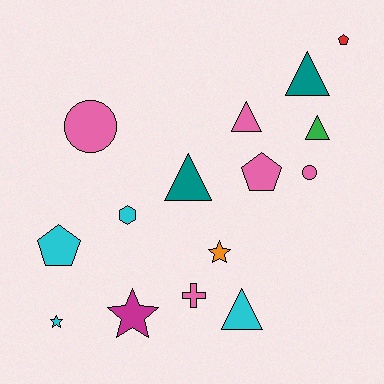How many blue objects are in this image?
There are no blue objects.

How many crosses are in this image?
There is 1 cross.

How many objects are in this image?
There are 15 objects.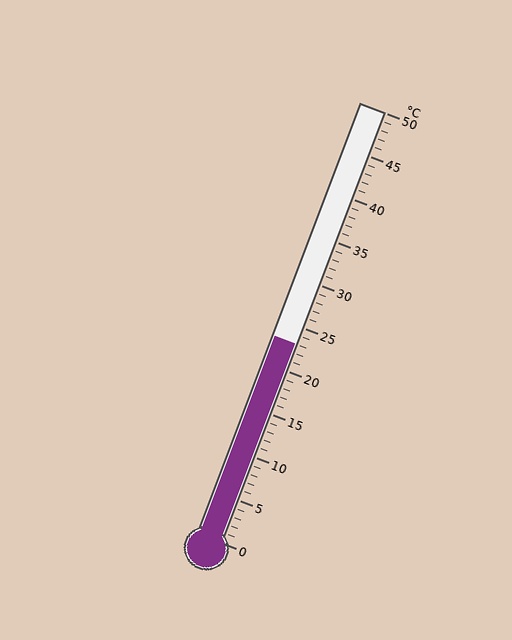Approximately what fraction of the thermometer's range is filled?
The thermometer is filled to approximately 45% of its range.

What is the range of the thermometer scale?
The thermometer scale ranges from 0°C to 50°C.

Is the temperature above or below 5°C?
The temperature is above 5°C.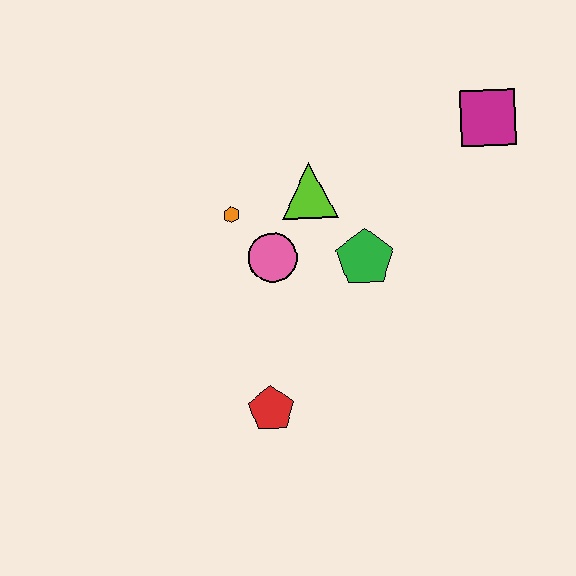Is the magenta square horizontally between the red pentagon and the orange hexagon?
No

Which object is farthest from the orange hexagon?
The magenta square is farthest from the orange hexagon.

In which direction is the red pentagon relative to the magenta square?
The red pentagon is below the magenta square.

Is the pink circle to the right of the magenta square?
No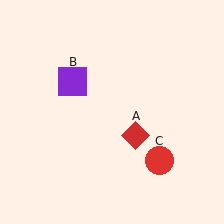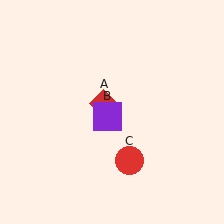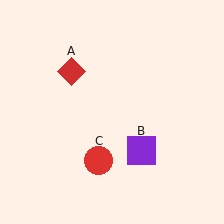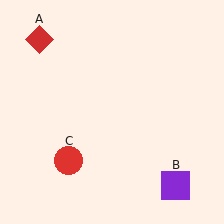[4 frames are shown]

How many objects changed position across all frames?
3 objects changed position: red diamond (object A), purple square (object B), red circle (object C).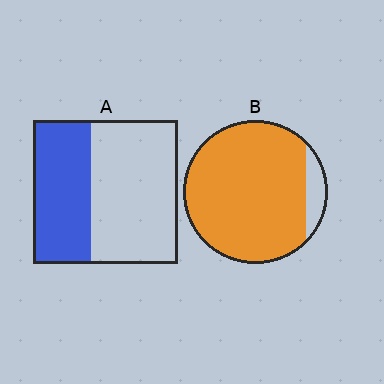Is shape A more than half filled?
No.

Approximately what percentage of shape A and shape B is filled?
A is approximately 40% and B is approximately 90%.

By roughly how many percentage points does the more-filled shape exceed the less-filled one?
By roughly 50 percentage points (B over A).